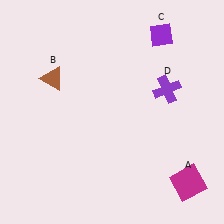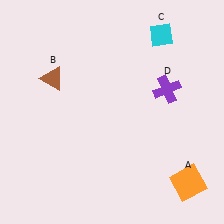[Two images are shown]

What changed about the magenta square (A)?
In Image 1, A is magenta. In Image 2, it changed to orange.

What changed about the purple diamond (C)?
In Image 1, C is purple. In Image 2, it changed to cyan.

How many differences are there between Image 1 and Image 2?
There are 2 differences between the two images.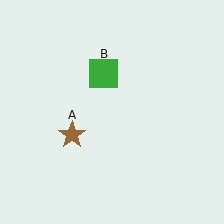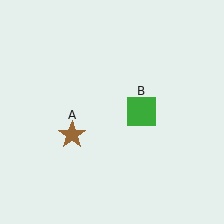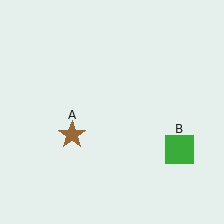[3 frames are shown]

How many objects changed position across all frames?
1 object changed position: green square (object B).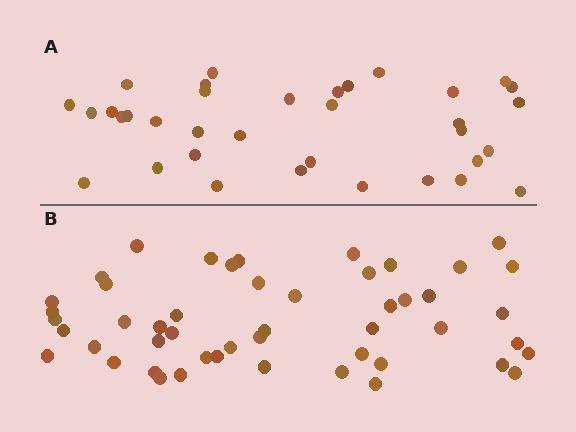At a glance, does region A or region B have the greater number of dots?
Region B (the bottom region) has more dots.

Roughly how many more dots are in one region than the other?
Region B has approximately 15 more dots than region A.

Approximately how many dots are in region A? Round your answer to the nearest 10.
About 40 dots. (The exact count is 35, which rounds to 40.)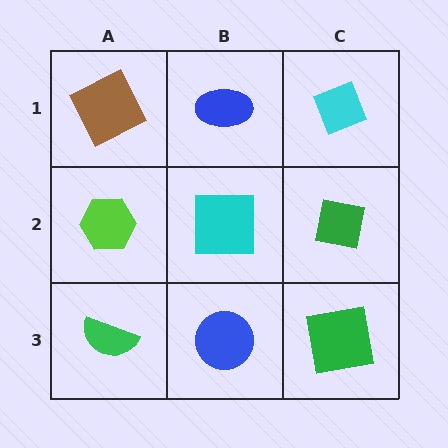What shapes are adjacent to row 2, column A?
A brown square (row 1, column A), a green semicircle (row 3, column A), a cyan square (row 2, column B).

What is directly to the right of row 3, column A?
A blue circle.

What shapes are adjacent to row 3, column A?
A lime hexagon (row 2, column A), a blue circle (row 3, column B).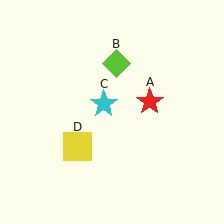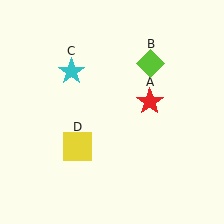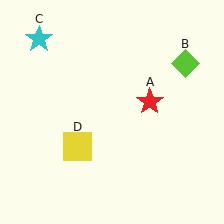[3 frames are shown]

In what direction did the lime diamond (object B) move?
The lime diamond (object B) moved right.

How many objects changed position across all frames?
2 objects changed position: lime diamond (object B), cyan star (object C).